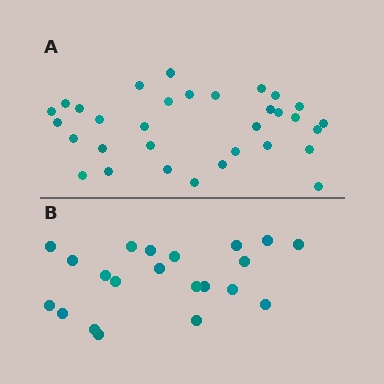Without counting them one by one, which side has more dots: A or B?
Region A (the top region) has more dots.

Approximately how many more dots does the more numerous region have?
Region A has roughly 12 or so more dots than region B.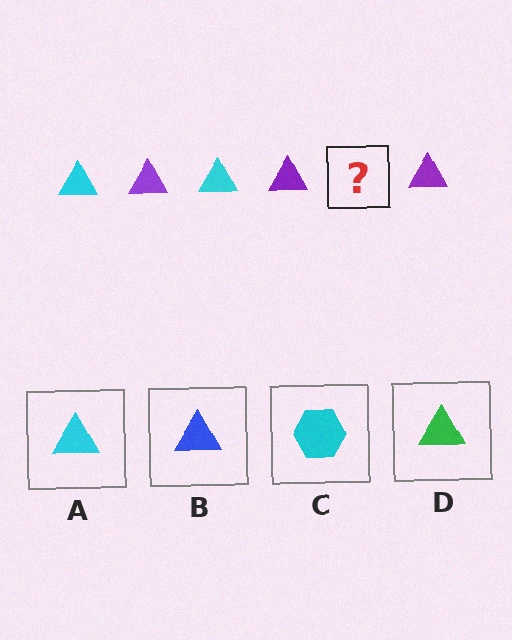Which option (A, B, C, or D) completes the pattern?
A.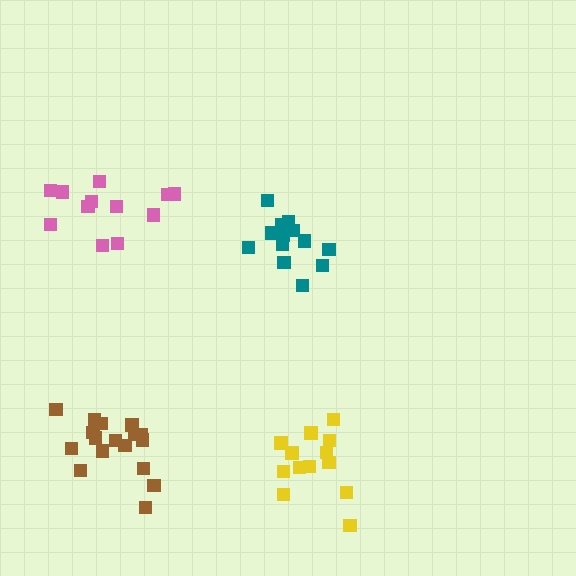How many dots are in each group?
Group 1: 12 dots, Group 2: 17 dots, Group 3: 13 dots, Group 4: 13 dots (55 total).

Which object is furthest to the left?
The brown cluster is leftmost.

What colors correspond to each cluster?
The clusters are colored: pink, brown, yellow, teal.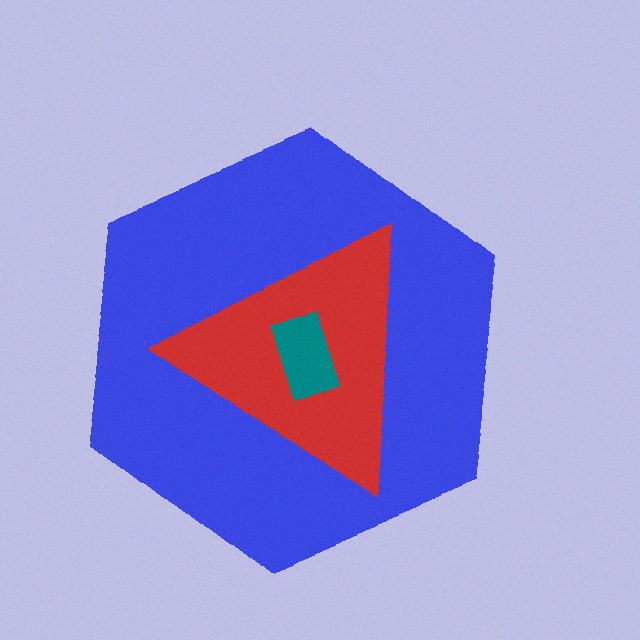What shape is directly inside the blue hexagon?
The red triangle.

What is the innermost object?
The teal rectangle.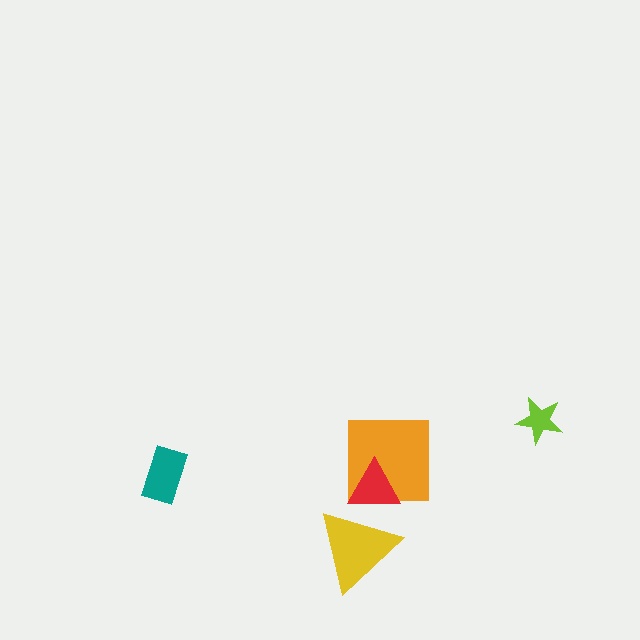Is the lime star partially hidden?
No, no other shape covers it.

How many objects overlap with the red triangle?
2 objects overlap with the red triangle.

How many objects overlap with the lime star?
0 objects overlap with the lime star.